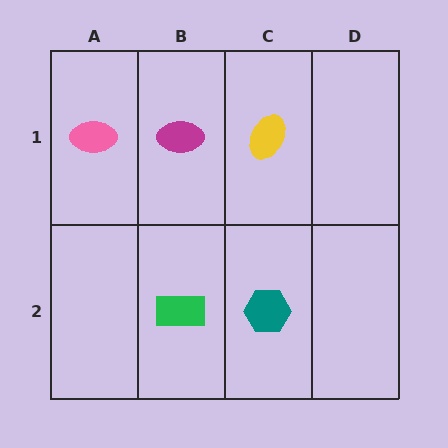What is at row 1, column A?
A pink ellipse.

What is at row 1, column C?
A yellow ellipse.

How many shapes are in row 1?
3 shapes.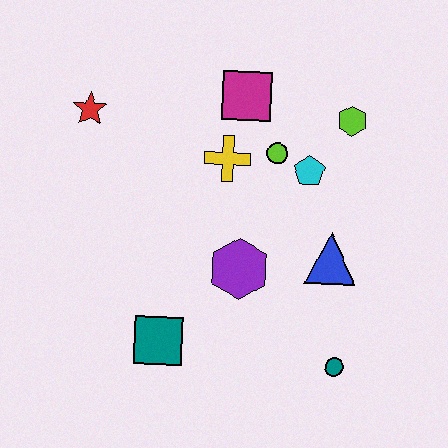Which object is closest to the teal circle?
The blue triangle is closest to the teal circle.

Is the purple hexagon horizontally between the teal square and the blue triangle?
Yes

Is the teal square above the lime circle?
No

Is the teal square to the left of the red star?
No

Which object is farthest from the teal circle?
The red star is farthest from the teal circle.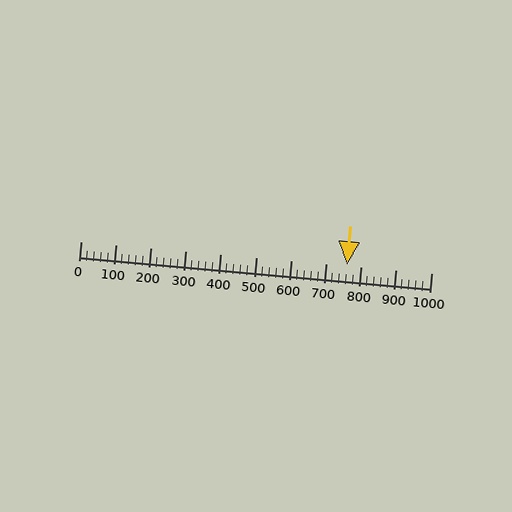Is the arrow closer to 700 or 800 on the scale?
The arrow is closer to 800.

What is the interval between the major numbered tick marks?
The major tick marks are spaced 100 units apart.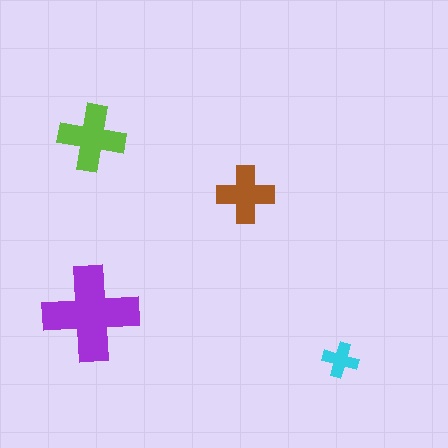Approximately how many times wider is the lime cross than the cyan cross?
About 2 times wider.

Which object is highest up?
The lime cross is topmost.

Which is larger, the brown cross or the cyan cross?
The brown one.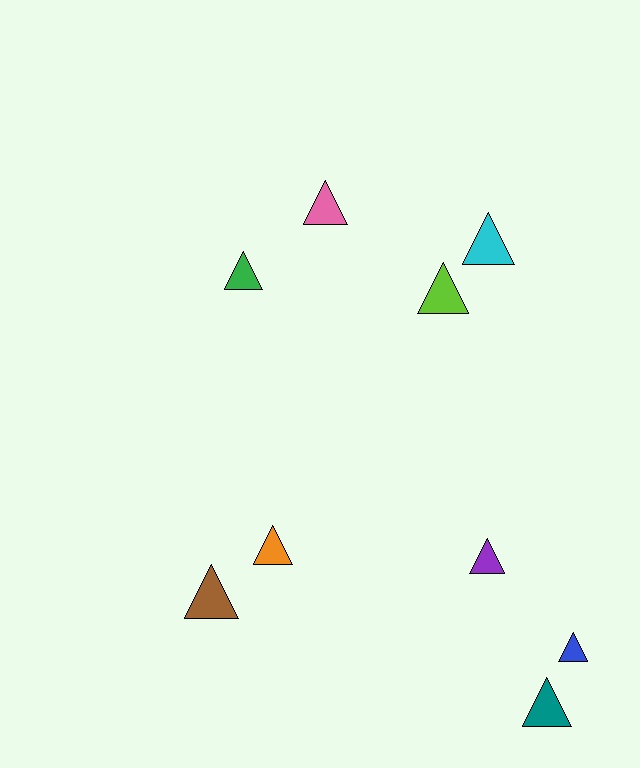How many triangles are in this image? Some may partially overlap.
There are 9 triangles.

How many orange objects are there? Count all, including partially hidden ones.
There is 1 orange object.